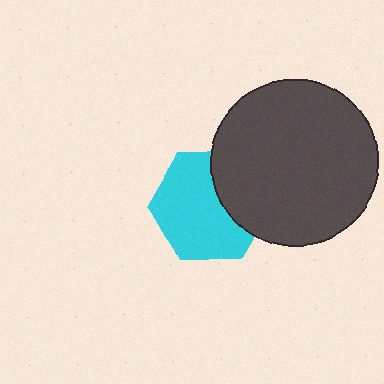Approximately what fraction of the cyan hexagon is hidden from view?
Roughly 32% of the cyan hexagon is hidden behind the dark gray circle.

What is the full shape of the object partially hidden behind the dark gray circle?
The partially hidden object is a cyan hexagon.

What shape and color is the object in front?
The object in front is a dark gray circle.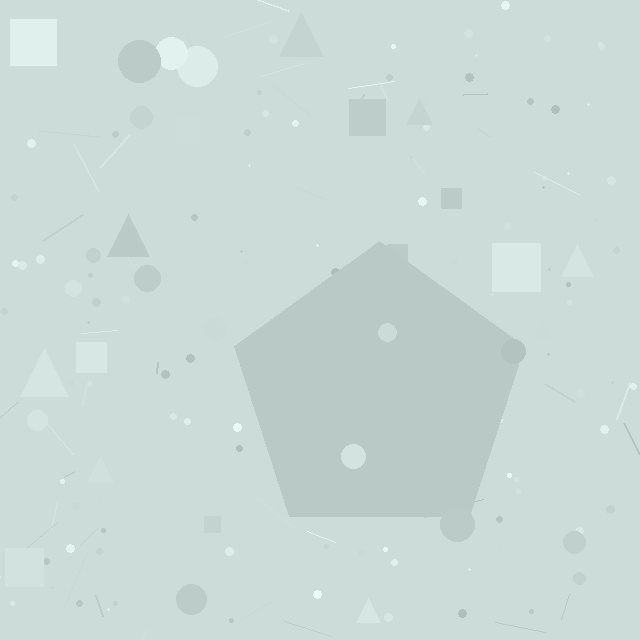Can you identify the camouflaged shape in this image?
The camouflaged shape is a pentagon.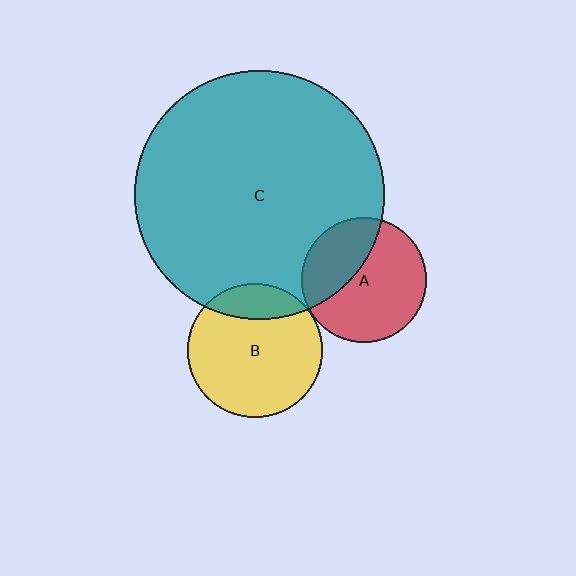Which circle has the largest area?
Circle C (teal).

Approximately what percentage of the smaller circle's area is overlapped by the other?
Approximately 20%.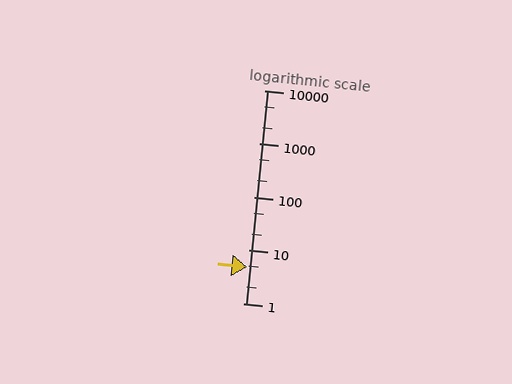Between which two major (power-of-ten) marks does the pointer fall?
The pointer is between 1 and 10.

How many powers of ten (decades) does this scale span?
The scale spans 4 decades, from 1 to 10000.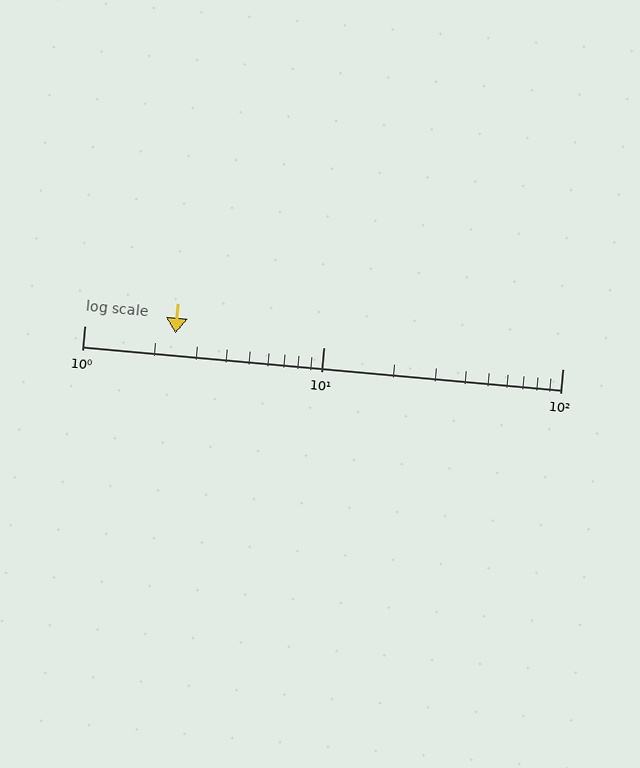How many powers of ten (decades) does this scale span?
The scale spans 2 decades, from 1 to 100.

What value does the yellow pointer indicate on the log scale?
The pointer indicates approximately 2.4.